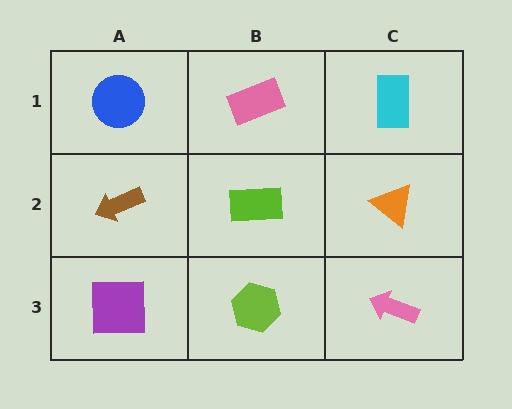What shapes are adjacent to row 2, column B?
A pink rectangle (row 1, column B), a lime hexagon (row 3, column B), a brown arrow (row 2, column A), an orange triangle (row 2, column C).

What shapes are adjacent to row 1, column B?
A lime rectangle (row 2, column B), a blue circle (row 1, column A), a cyan rectangle (row 1, column C).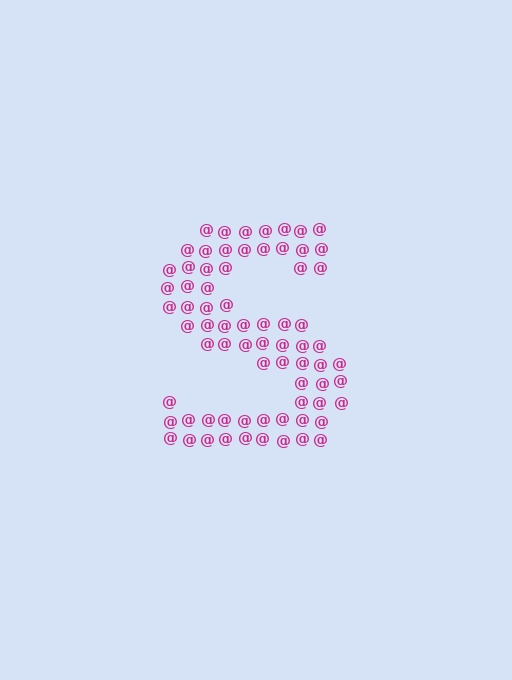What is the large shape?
The large shape is the letter S.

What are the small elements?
The small elements are at signs.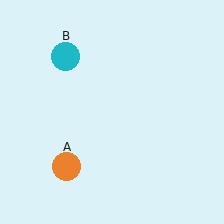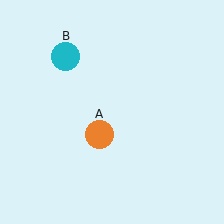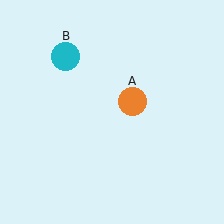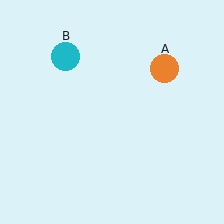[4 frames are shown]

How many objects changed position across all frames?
1 object changed position: orange circle (object A).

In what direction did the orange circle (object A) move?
The orange circle (object A) moved up and to the right.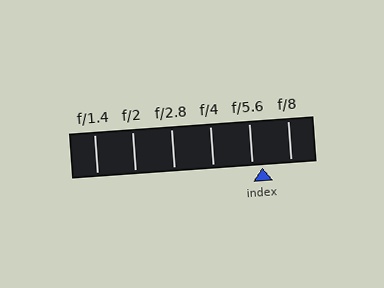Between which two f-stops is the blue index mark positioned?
The index mark is between f/5.6 and f/8.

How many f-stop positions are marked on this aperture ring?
There are 6 f-stop positions marked.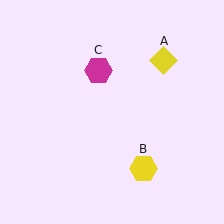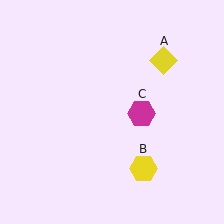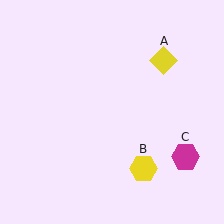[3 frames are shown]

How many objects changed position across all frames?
1 object changed position: magenta hexagon (object C).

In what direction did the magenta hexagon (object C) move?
The magenta hexagon (object C) moved down and to the right.